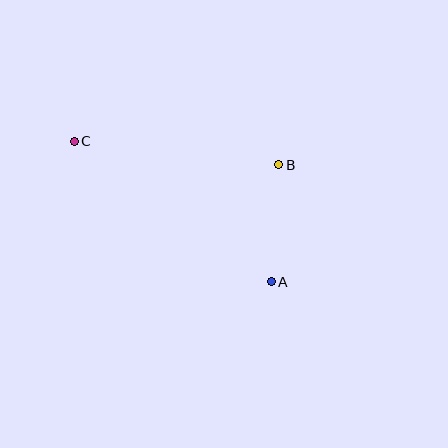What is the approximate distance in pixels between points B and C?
The distance between B and C is approximately 206 pixels.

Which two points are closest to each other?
Points A and B are closest to each other.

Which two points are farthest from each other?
Points A and C are farthest from each other.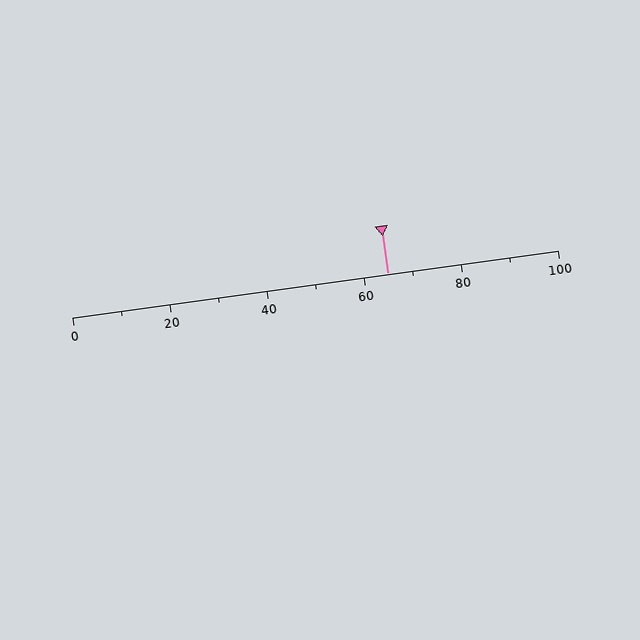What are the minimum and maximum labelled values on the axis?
The axis runs from 0 to 100.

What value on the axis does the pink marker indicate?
The marker indicates approximately 65.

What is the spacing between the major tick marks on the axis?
The major ticks are spaced 20 apart.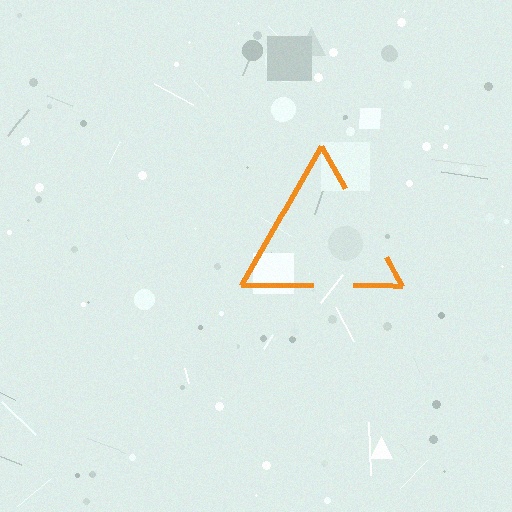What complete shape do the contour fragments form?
The contour fragments form a triangle.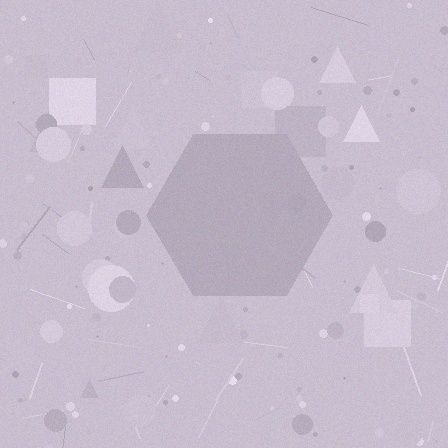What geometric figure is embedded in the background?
A hexagon is embedded in the background.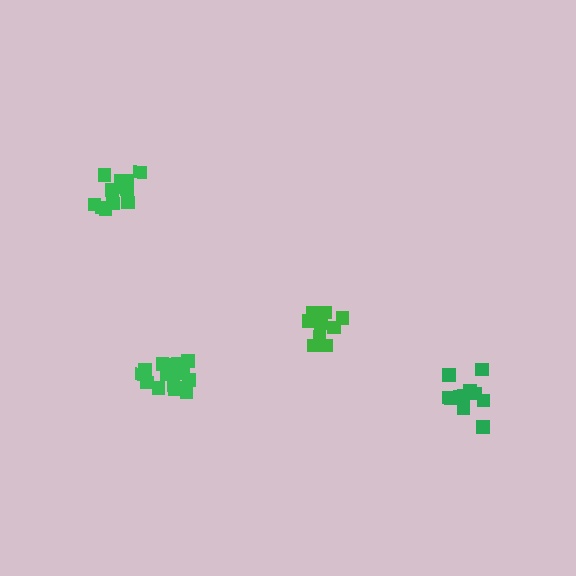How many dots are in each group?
Group 1: 11 dots, Group 2: 15 dots, Group 3: 11 dots, Group 4: 16 dots (53 total).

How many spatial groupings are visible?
There are 4 spatial groupings.